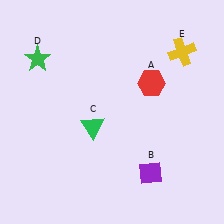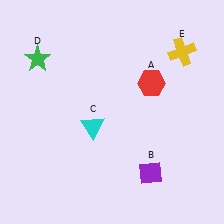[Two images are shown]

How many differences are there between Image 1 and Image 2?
There is 1 difference between the two images.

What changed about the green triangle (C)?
In Image 1, C is green. In Image 2, it changed to cyan.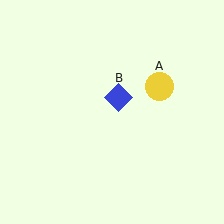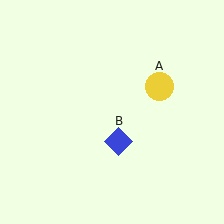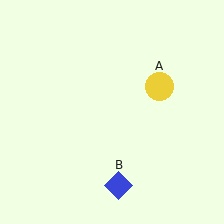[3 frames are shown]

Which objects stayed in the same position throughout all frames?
Yellow circle (object A) remained stationary.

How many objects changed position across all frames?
1 object changed position: blue diamond (object B).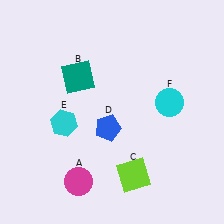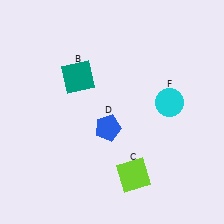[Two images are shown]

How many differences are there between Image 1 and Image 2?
There are 2 differences between the two images.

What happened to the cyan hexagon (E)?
The cyan hexagon (E) was removed in Image 2. It was in the bottom-left area of Image 1.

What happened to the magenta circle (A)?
The magenta circle (A) was removed in Image 2. It was in the bottom-left area of Image 1.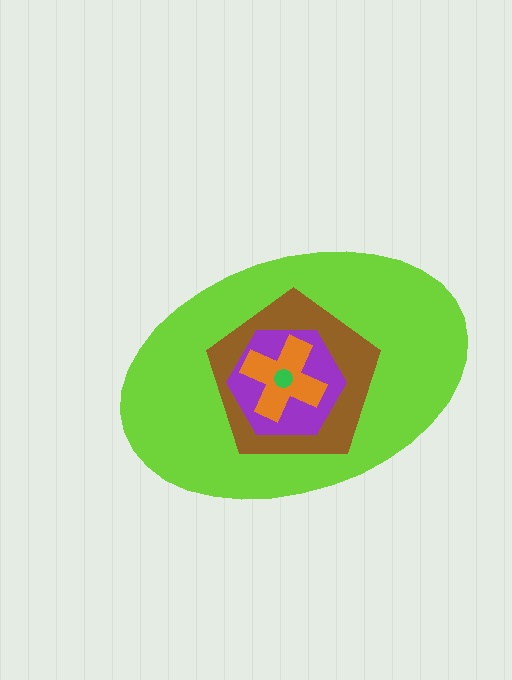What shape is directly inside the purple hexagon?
The orange cross.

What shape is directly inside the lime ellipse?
The brown pentagon.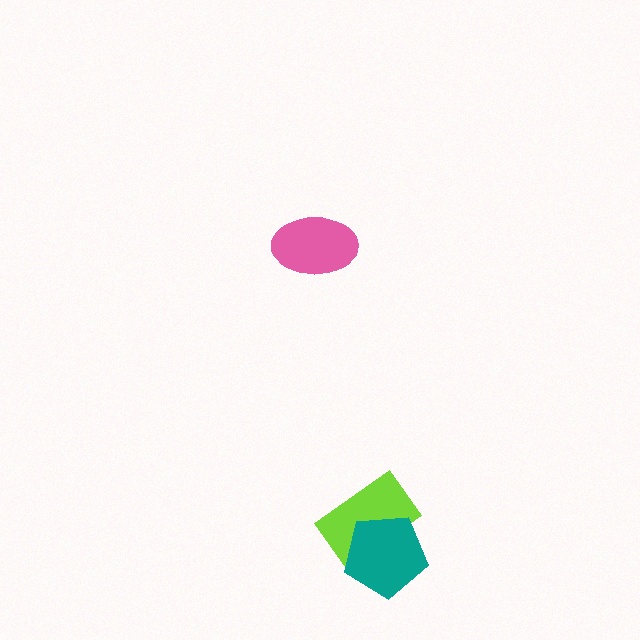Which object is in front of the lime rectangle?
The teal pentagon is in front of the lime rectangle.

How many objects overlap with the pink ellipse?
0 objects overlap with the pink ellipse.